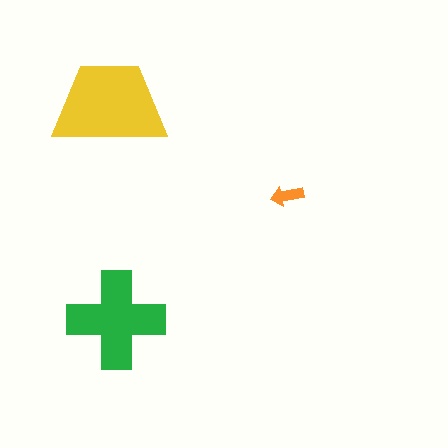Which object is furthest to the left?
The yellow trapezoid is leftmost.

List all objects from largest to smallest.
The yellow trapezoid, the green cross, the orange arrow.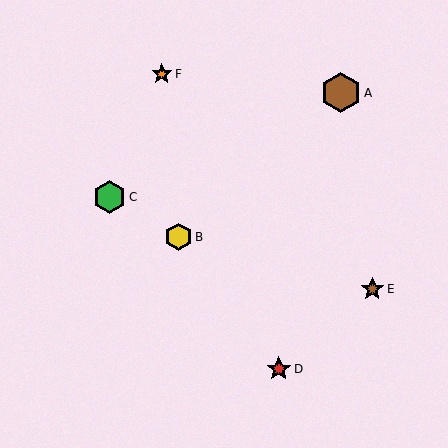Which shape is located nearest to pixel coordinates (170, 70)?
The orange star (labeled F) at (162, 74) is nearest to that location.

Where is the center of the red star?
The center of the red star is at (279, 369).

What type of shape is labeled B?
Shape B is a yellow hexagon.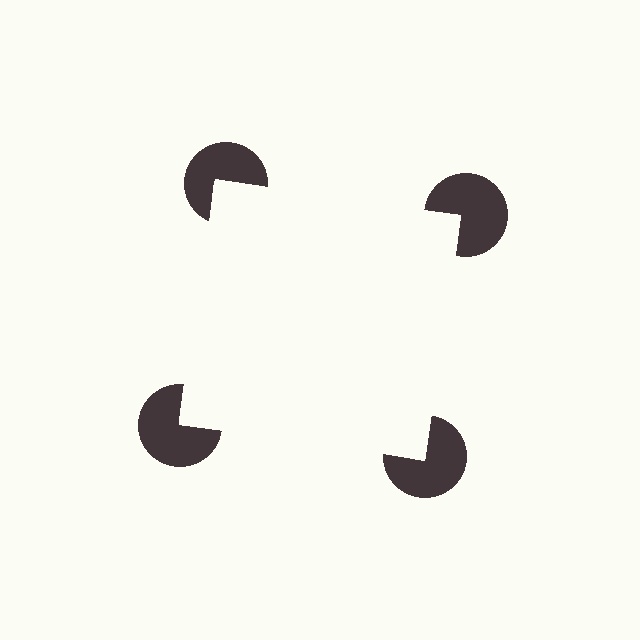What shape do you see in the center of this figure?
An illusory square — its edges are inferred from the aligned wedge cuts in the pac-man discs, not physically drawn.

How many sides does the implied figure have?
4 sides.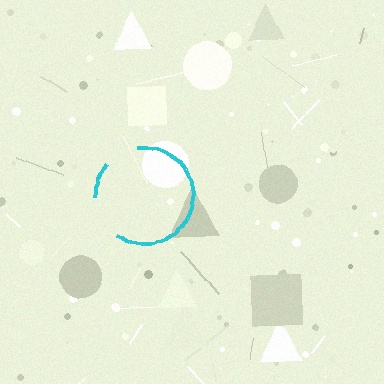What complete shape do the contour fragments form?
The contour fragments form a circle.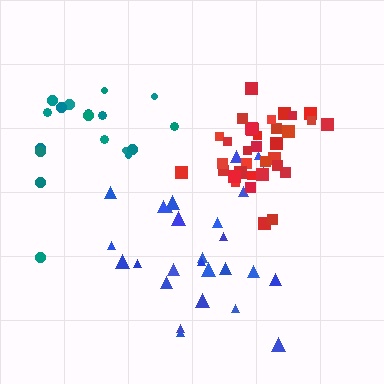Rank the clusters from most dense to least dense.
red, teal, blue.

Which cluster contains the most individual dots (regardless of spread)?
Red (34).